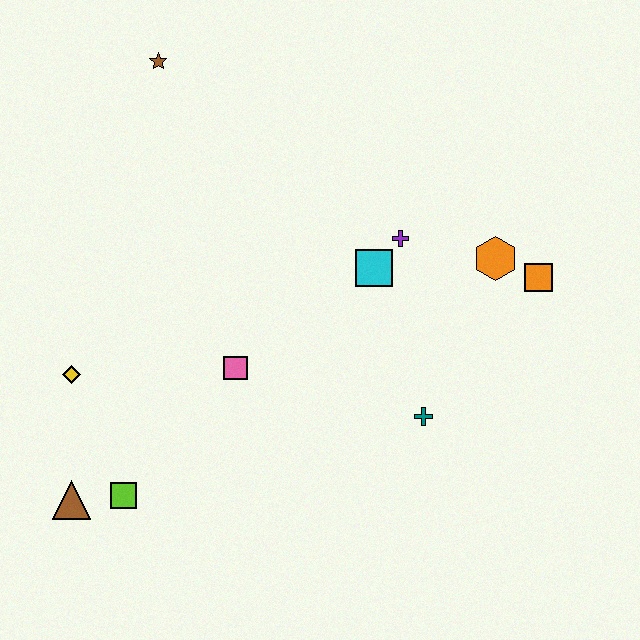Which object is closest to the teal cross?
The cyan square is closest to the teal cross.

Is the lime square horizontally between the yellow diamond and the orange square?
Yes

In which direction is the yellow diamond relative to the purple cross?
The yellow diamond is to the left of the purple cross.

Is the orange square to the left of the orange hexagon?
No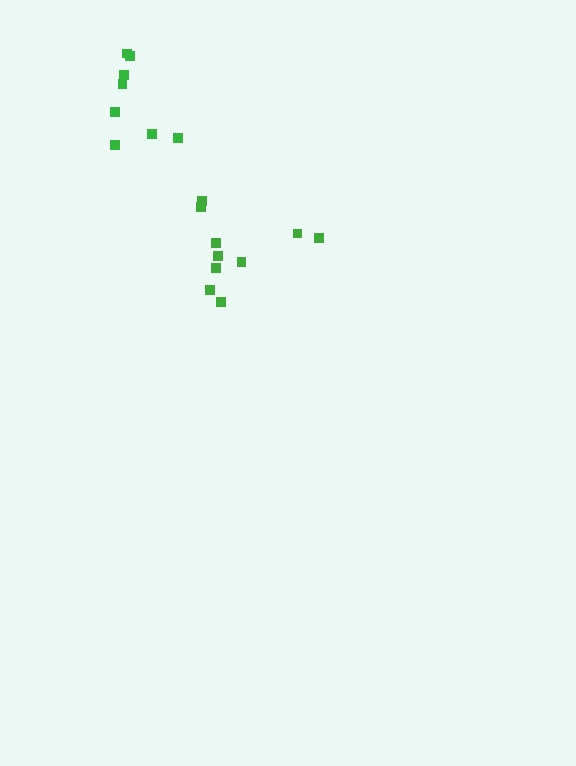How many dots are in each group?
Group 1: 10 dots, Group 2: 8 dots (18 total).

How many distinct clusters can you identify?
There are 2 distinct clusters.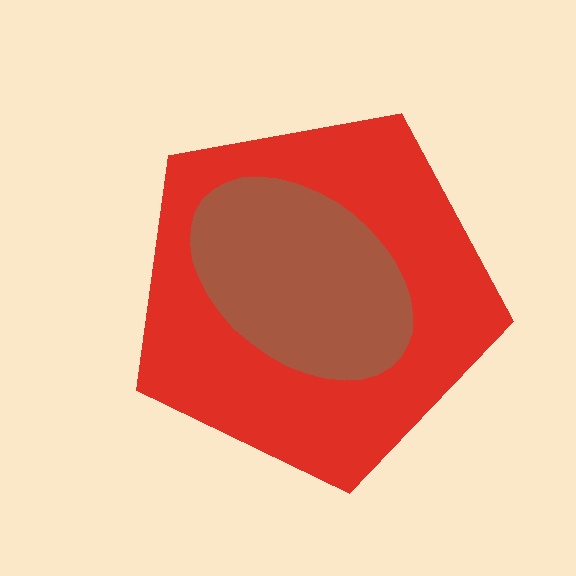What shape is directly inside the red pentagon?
The brown ellipse.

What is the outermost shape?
The red pentagon.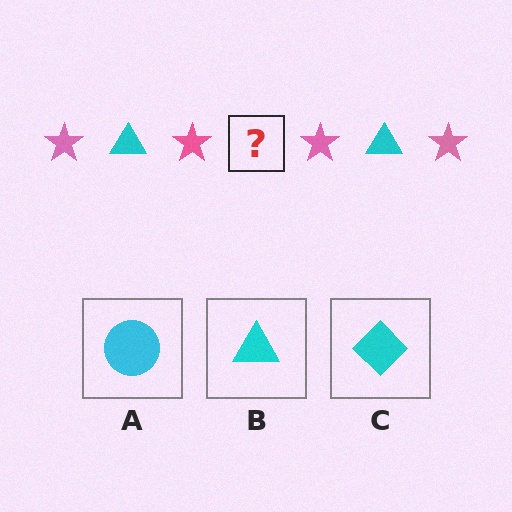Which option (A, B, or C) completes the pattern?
B.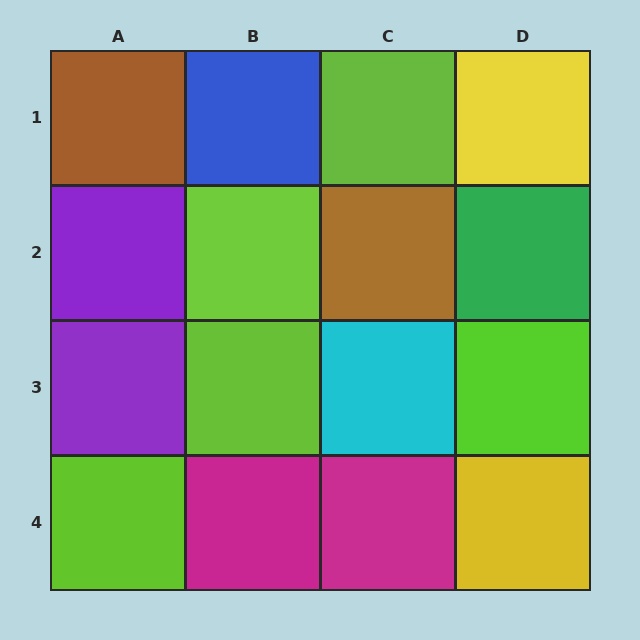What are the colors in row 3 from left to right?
Purple, lime, cyan, lime.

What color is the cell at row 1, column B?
Blue.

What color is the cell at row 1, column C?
Lime.